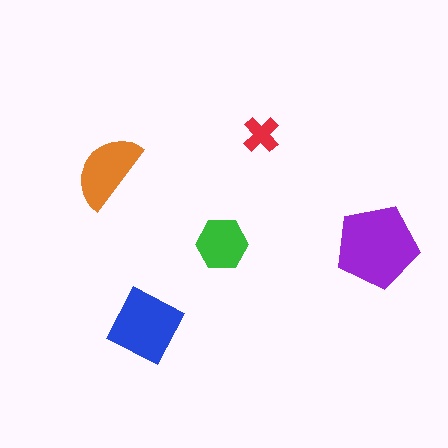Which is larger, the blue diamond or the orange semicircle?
The blue diamond.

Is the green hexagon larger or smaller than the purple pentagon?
Smaller.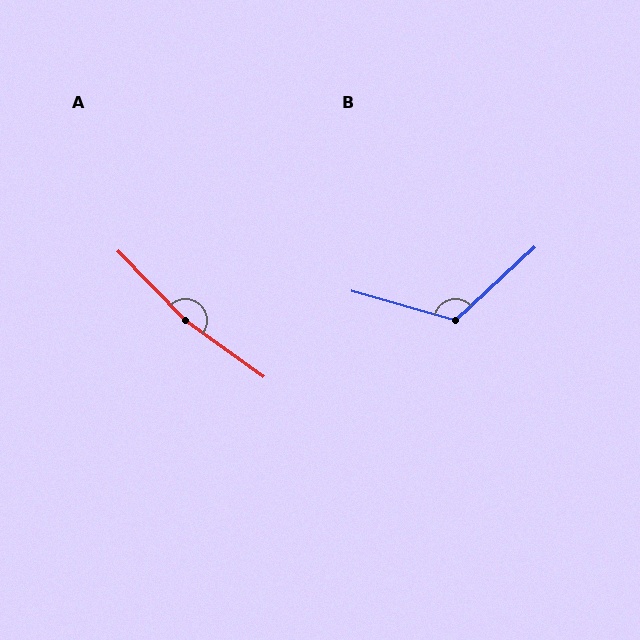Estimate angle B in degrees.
Approximately 121 degrees.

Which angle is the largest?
A, at approximately 170 degrees.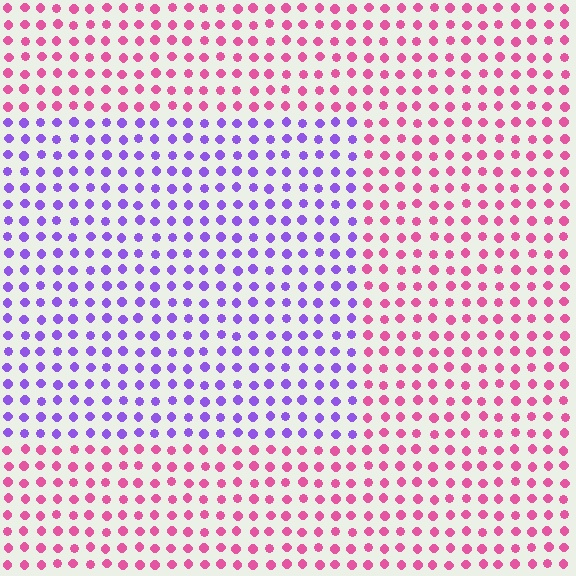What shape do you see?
I see a rectangle.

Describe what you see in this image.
The image is filled with small pink elements in a uniform arrangement. A rectangle-shaped region is visible where the elements are tinted to a slightly different hue, forming a subtle color boundary.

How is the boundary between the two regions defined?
The boundary is defined purely by a slight shift in hue (about 63 degrees). Spacing, size, and orientation are identical on both sides.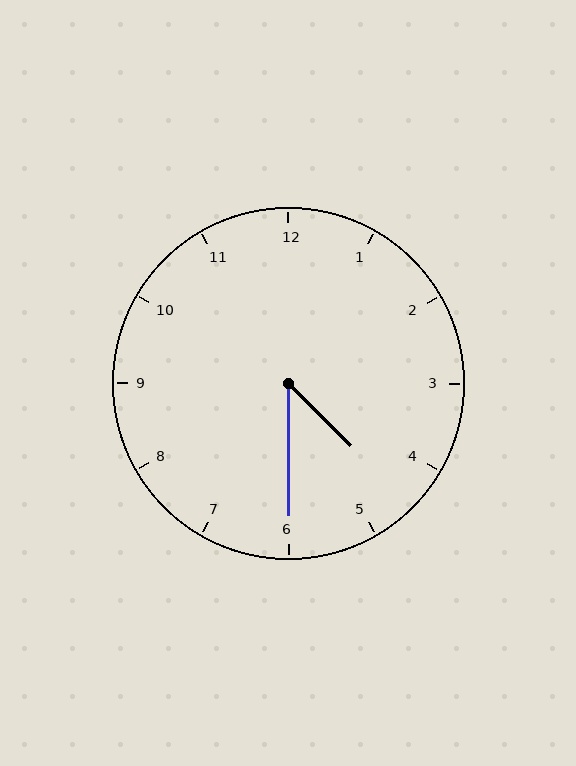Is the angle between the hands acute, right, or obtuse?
It is acute.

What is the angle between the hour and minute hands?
Approximately 45 degrees.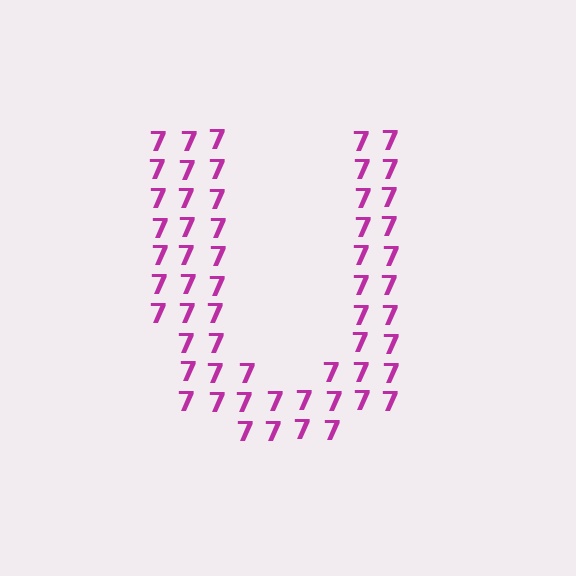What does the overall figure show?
The overall figure shows the letter U.